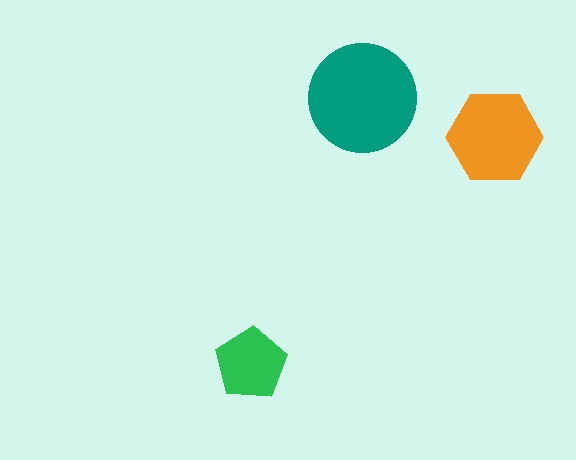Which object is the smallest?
The green pentagon.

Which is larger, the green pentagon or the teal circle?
The teal circle.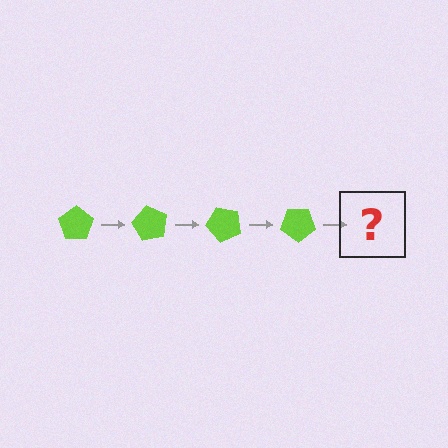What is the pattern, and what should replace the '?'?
The pattern is that the pentagon rotates 60 degrees each step. The '?' should be a lime pentagon rotated 240 degrees.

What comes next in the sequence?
The next element should be a lime pentagon rotated 240 degrees.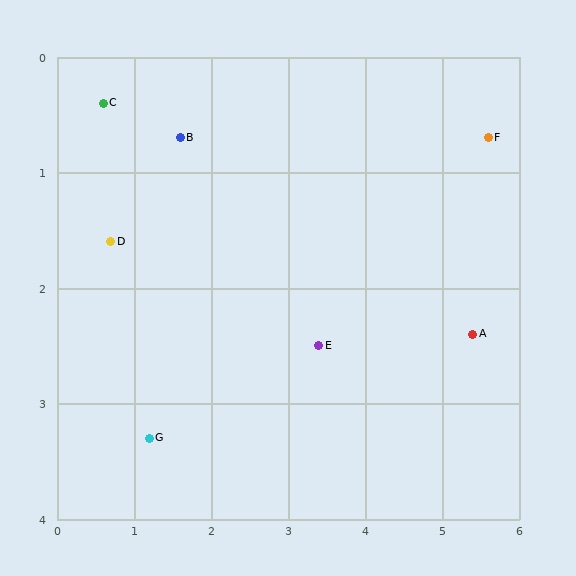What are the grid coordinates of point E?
Point E is at approximately (3.4, 2.5).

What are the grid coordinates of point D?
Point D is at approximately (0.7, 1.6).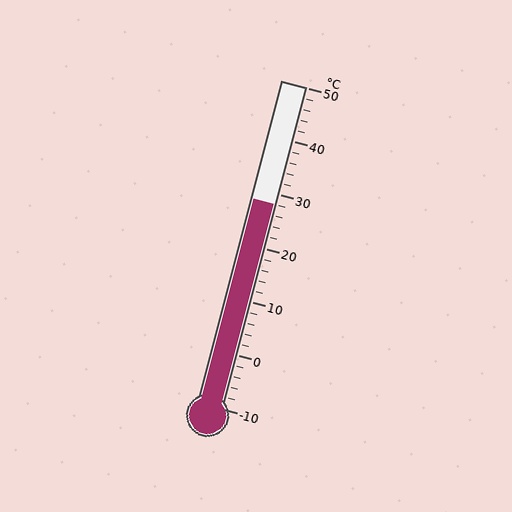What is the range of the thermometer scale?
The thermometer scale ranges from -10°C to 50°C.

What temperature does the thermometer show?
The thermometer shows approximately 28°C.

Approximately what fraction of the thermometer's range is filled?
The thermometer is filled to approximately 65% of its range.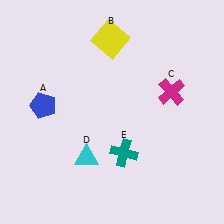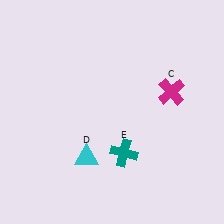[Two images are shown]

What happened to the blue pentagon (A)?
The blue pentagon (A) was removed in Image 2. It was in the top-left area of Image 1.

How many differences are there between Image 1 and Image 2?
There are 2 differences between the two images.